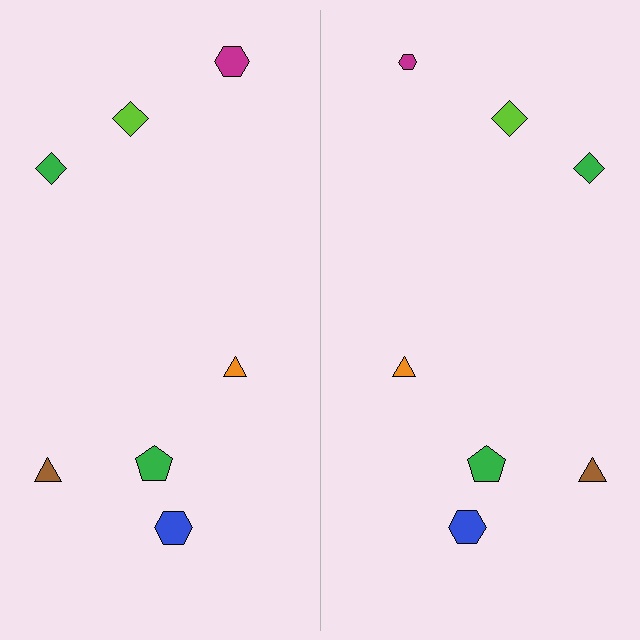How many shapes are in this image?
There are 14 shapes in this image.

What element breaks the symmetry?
The magenta hexagon on the right side has a different size than its mirror counterpart.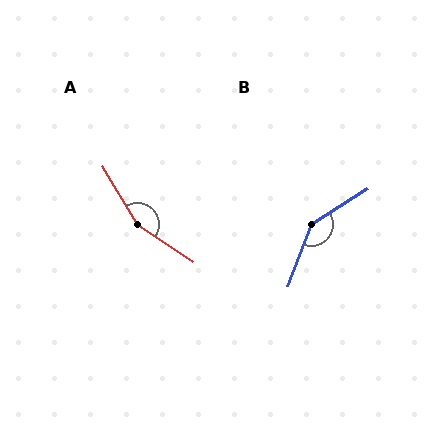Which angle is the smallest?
B, at approximately 143 degrees.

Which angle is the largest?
A, at approximately 155 degrees.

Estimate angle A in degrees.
Approximately 155 degrees.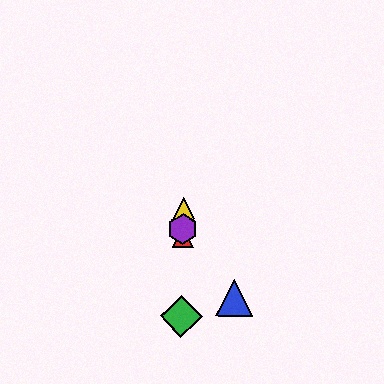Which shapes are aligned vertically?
The red triangle, the green diamond, the yellow triangle, the purple hexagon are aligned vertically.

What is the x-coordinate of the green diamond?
The green diamond is at x≈181.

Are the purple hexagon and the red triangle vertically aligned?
Yes, both are at x≈183.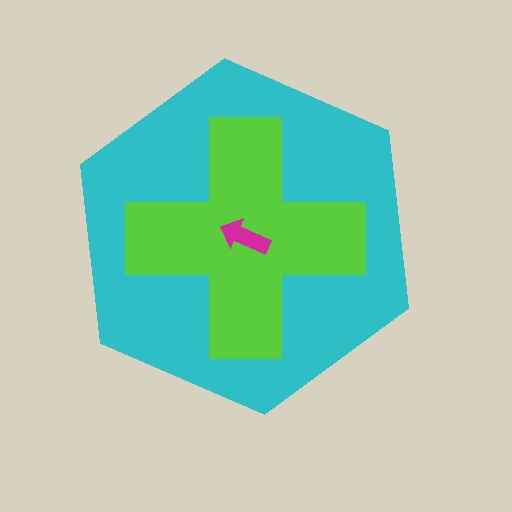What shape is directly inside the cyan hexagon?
The lime cross.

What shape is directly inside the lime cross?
The magenta arrow.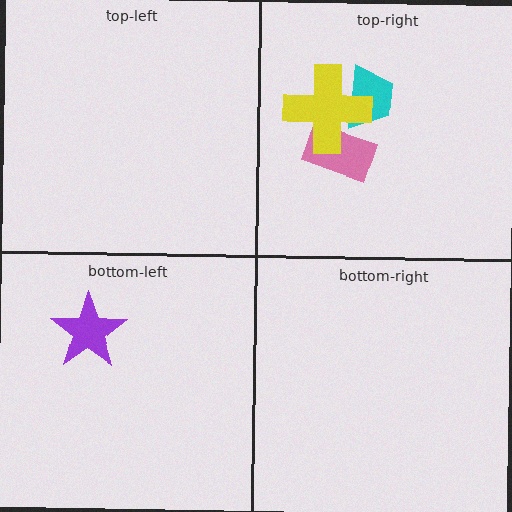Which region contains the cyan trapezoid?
The top-right region.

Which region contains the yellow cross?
The top-right region.